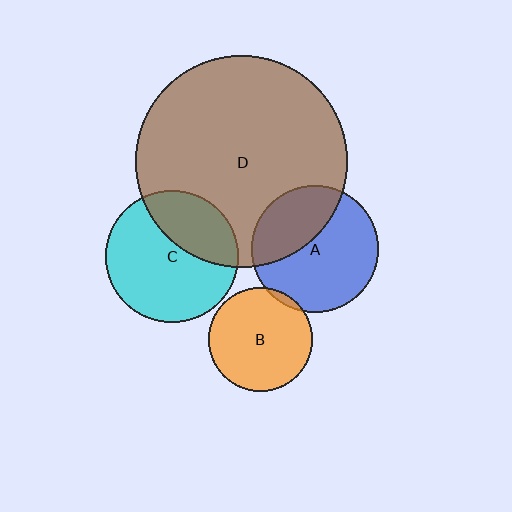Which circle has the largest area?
Circle D (brown).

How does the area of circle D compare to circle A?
Approximately 2.8 times.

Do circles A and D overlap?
Yes.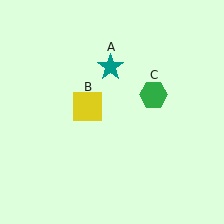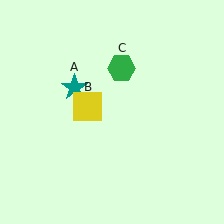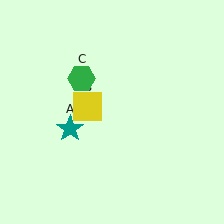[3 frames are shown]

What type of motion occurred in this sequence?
The teal star (object A), green hexagon (object C) rotated counterclockwise around the center of the scene.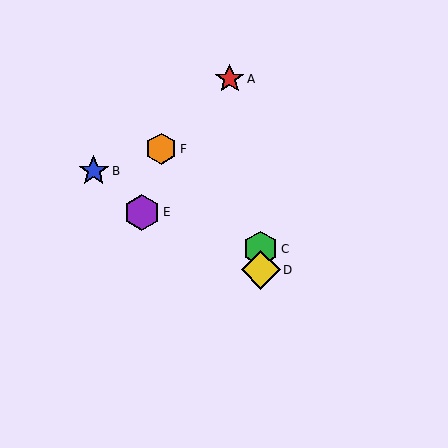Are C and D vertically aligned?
Yes, both are at x≈261.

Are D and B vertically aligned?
No, D is at x≈261 and B is at x≈94.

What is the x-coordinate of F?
Object F is at x≈161.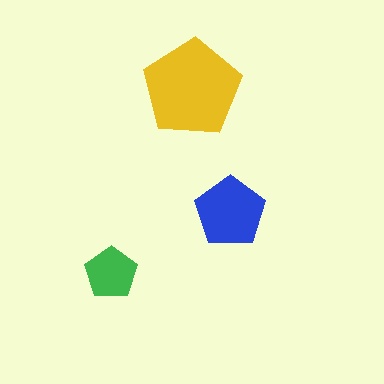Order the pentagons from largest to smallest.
the yellow one, the blue one, the green one.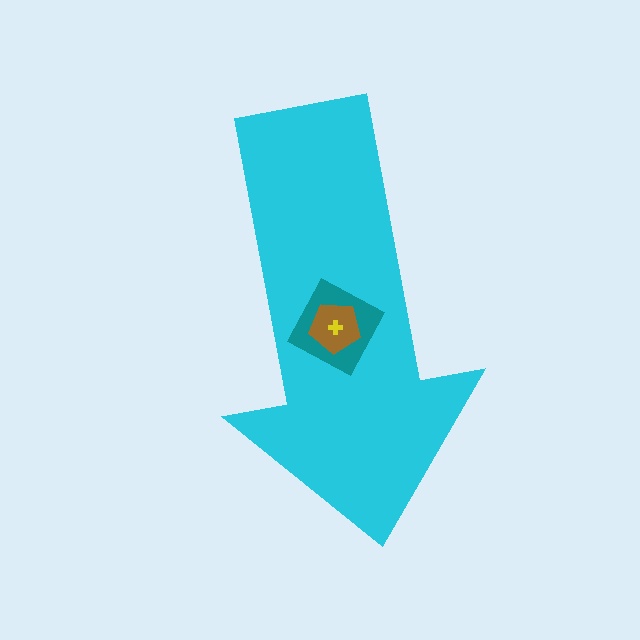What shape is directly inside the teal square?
The brown pentagon.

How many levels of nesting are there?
4.